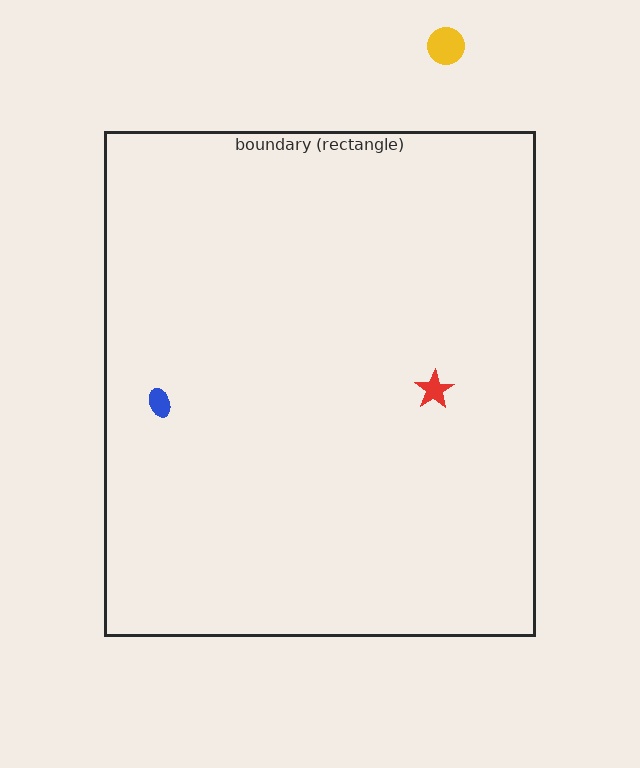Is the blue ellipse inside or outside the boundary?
Inside.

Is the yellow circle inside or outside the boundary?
Outside.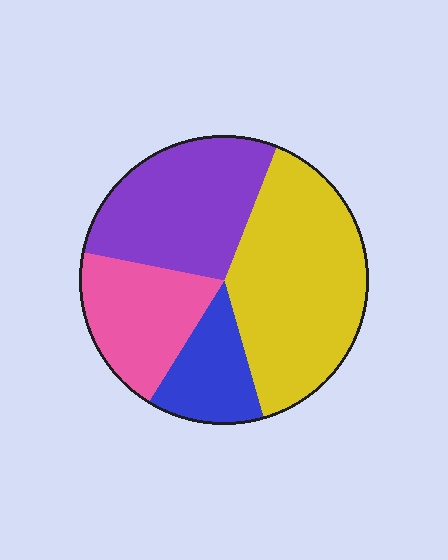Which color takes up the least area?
Blue, at roughly 15%.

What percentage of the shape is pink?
Pink covers around 20% of the shape.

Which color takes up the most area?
Yellow, at roughly 40%.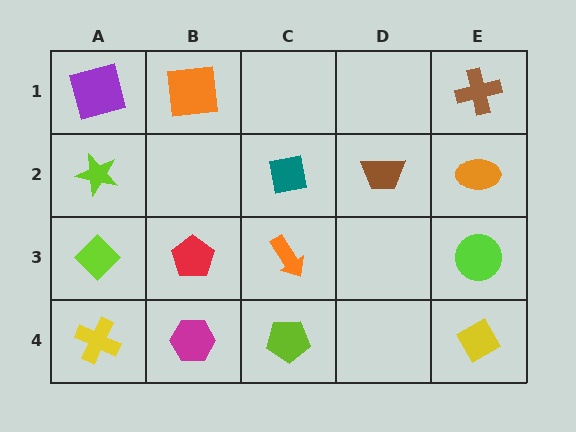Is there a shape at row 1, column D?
No, that cell is empty.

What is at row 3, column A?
A lime diamond.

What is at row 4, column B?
A magenta hexagon.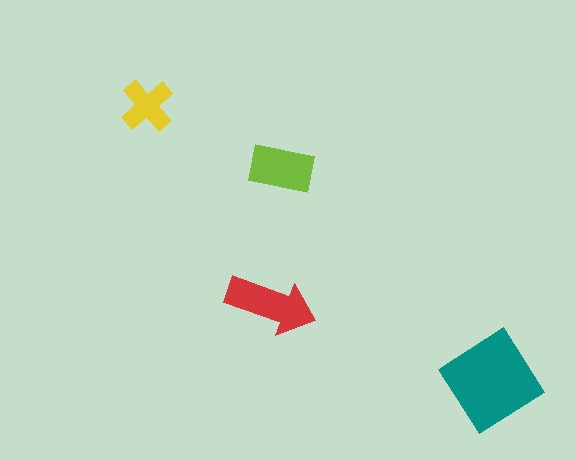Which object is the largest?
The teal diamond.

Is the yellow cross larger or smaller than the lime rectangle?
Smaller.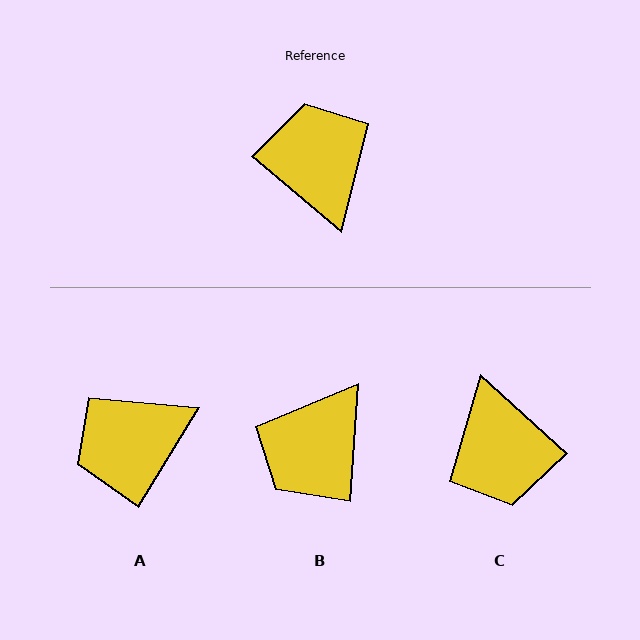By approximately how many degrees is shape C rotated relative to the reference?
Approximately 178 degrees counter-clockwise.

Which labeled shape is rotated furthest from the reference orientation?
C, about 178 degrees away.